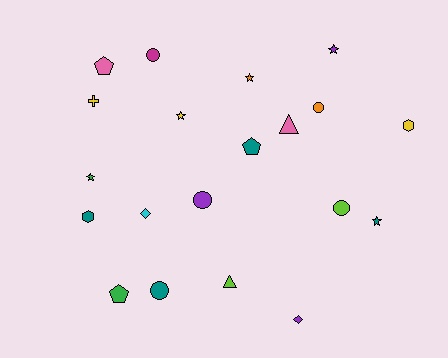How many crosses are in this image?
There is 1 cross.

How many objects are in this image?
There are 20 objects.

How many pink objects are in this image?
There are 2 pink objects.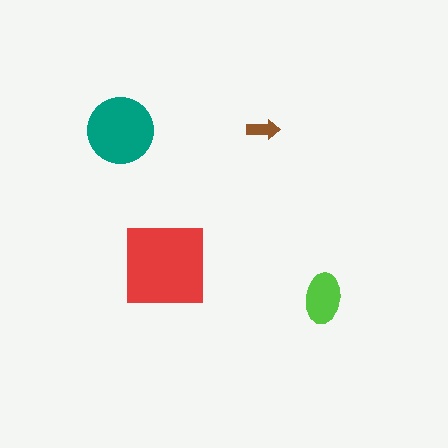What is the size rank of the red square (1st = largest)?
1st.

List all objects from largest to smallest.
The red square, the teal circle, the lime ellipse, the brown arrow.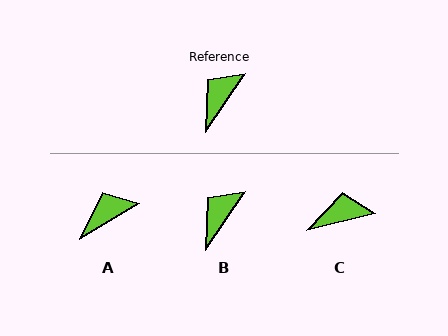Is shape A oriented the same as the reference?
No, it is off by about 24 degrees.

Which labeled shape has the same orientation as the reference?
B.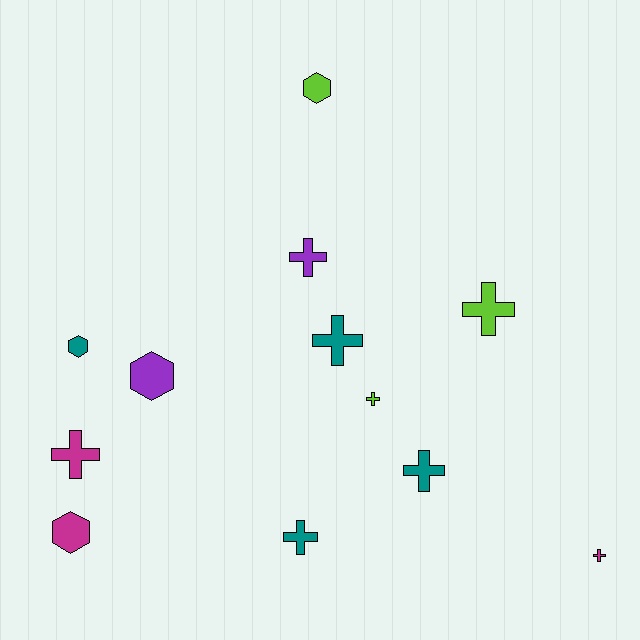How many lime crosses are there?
There are 2 lime crosses.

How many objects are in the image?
There are 12 objects.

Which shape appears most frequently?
Cross, with 8 objects.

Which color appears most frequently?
Teal, with 4 objects.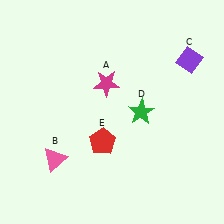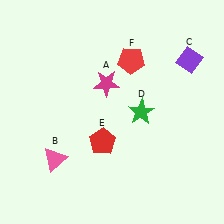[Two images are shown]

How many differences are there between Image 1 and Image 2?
There is 1 difference between the two images.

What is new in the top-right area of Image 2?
A red pentagon (F) was added in the top-right area of Image 2.